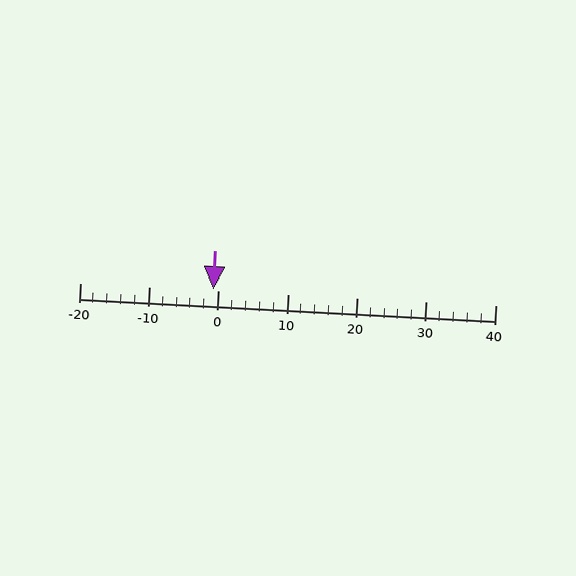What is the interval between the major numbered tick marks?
The major tick marks are spaced 10 units apart.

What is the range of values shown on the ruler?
The ruler shows values from -20 to 40.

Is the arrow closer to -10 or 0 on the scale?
The arrow is closer to 0.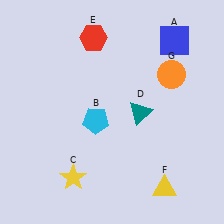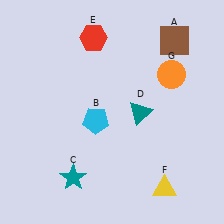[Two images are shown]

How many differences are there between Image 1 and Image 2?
There are 2 differences between the two images.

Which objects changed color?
A changed from blue to brown. C changed from yellow to teal.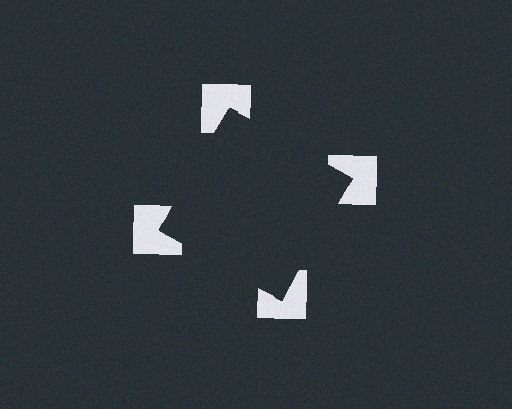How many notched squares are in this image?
There are 4 — one at each vertex of the illusory square.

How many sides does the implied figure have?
4 sides.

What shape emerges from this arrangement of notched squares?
An illusory square — its edges are inferred from the aligned wedge cuts in the notched squares, not physically drawn.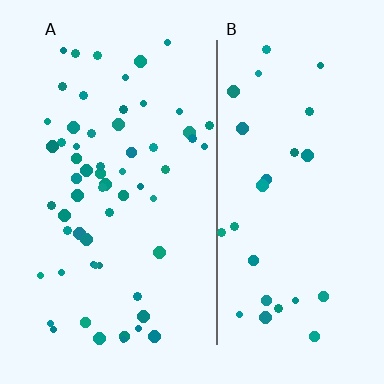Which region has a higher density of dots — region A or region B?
A (the left).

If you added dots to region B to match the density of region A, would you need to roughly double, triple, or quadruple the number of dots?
Approximately double.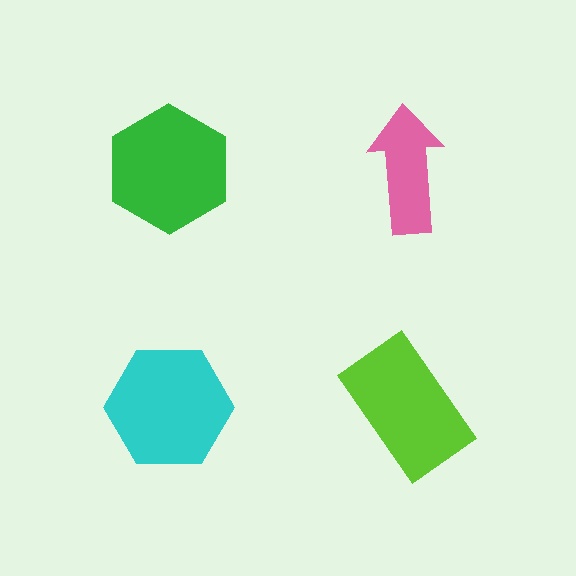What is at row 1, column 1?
A green hexagon.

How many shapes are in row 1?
2 shapes.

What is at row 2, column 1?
A cyan hexagon.